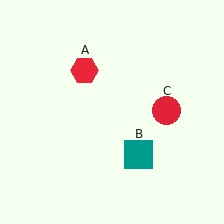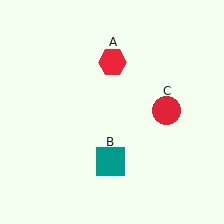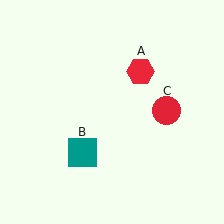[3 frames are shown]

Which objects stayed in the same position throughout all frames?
Red circle (object C) remained stationary.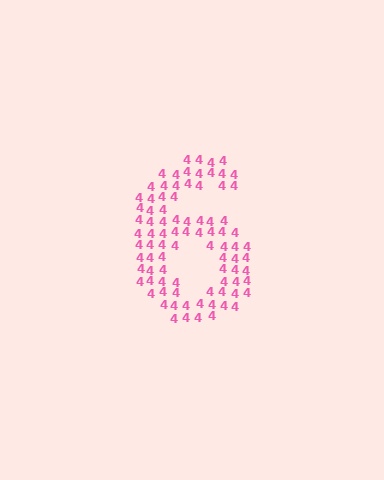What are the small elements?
The small elements are digit 4's.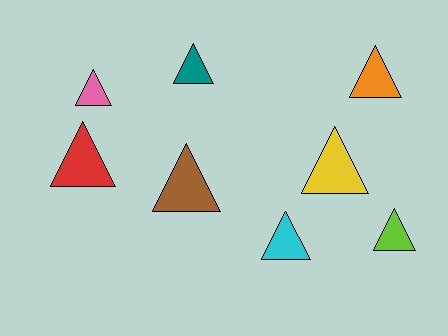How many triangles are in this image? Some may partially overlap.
There are 8 triangles.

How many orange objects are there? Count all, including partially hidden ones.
There is 1 orange object.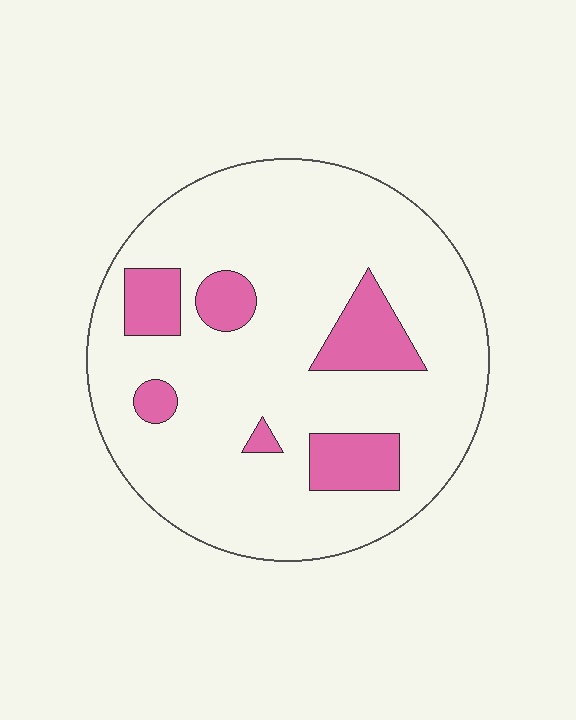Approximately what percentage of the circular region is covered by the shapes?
Approximately 15%.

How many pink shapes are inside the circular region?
6.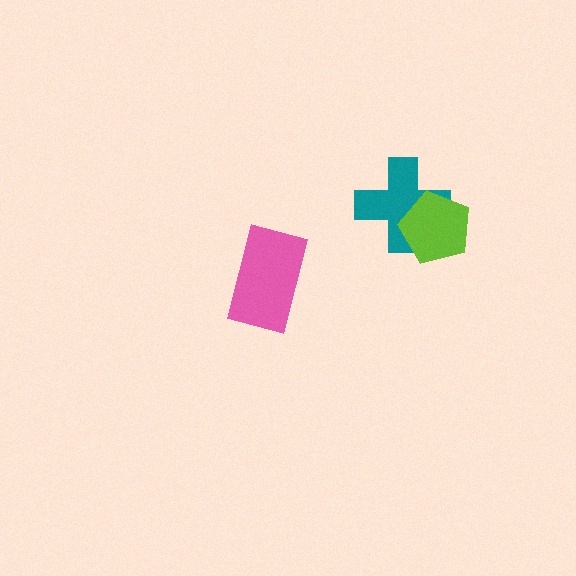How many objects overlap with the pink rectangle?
0 objects overlap with the pink rectangle.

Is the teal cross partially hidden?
Yes, it is partially covered by another shape.